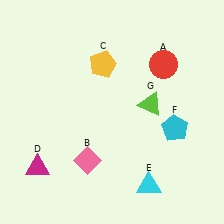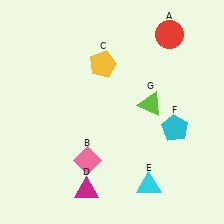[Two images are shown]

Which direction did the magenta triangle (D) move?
The magenta triangle (D) moved right.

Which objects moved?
The objects that moved are: the red circle (A), the magenta triangle (D).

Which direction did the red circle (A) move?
The red circle (A) moved up.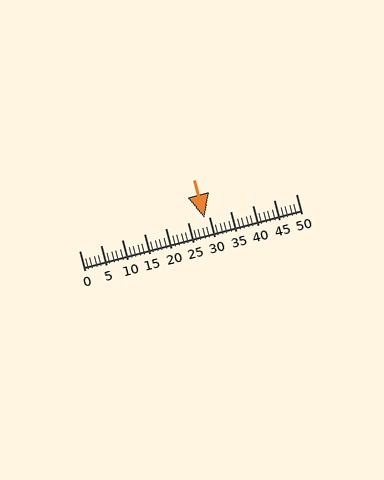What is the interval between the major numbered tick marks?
The major tick marks are spaced 5 units apart.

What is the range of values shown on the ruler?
The ruler shows values from 0 to 50.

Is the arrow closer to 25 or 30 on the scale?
The arrow is closer to 30.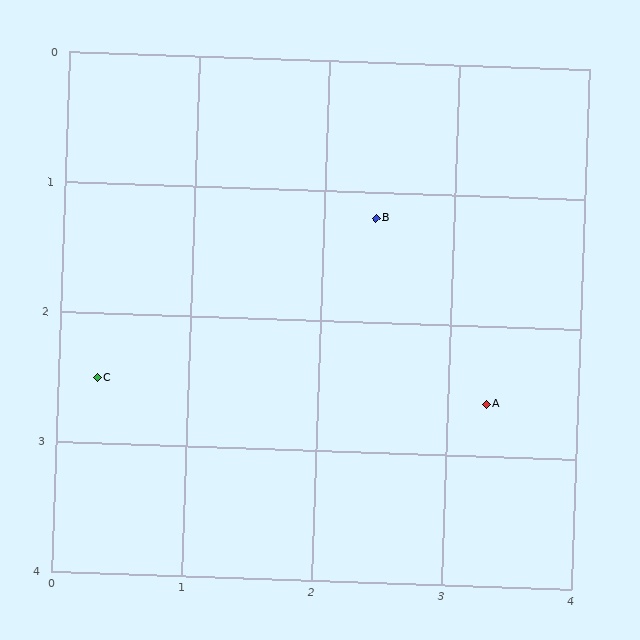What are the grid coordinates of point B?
Point B is at approximately (2.4, 1.2).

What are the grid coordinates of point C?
Point C is at approximately (0.3, 2.5).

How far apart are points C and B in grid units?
Points C and B are about 2.5 grid units apart.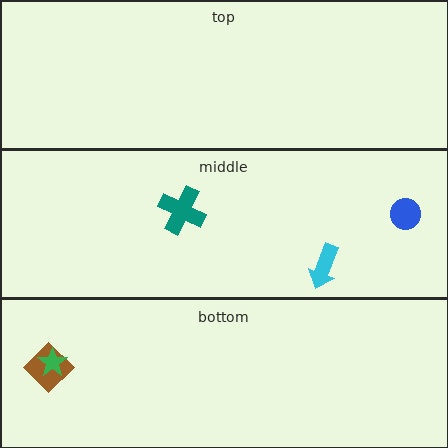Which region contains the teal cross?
The middle region.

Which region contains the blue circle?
The middle region.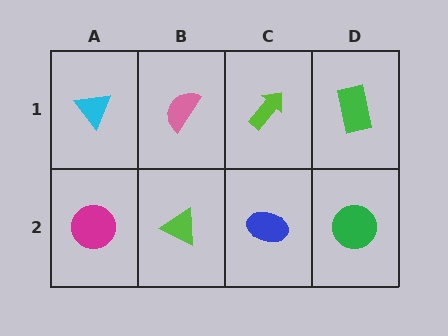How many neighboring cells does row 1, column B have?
3.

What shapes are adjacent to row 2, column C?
A lime arrow (row 1, column C), a lime triangle (row 2, column B), a green circle (row 2, column D).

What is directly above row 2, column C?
A lime arrow.